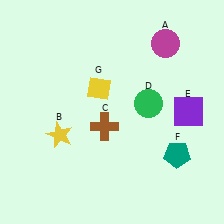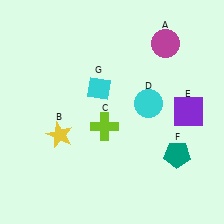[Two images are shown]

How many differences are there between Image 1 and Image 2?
There are 3 differences between the two images.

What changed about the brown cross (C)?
In Image 1, C is brown. In Image 2, it changed to lime.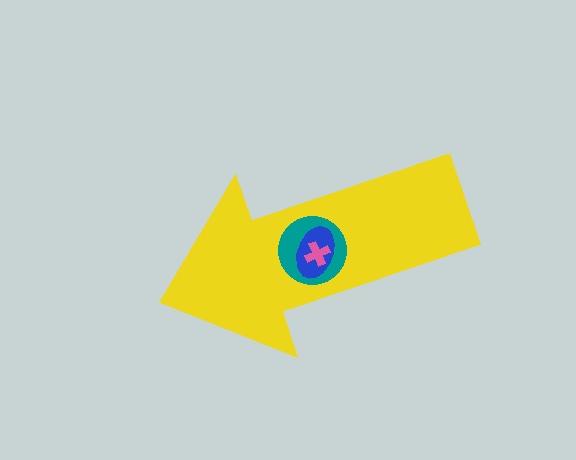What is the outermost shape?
The yellow arrow.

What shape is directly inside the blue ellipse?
The pink cross.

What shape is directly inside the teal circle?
The blue ellipse.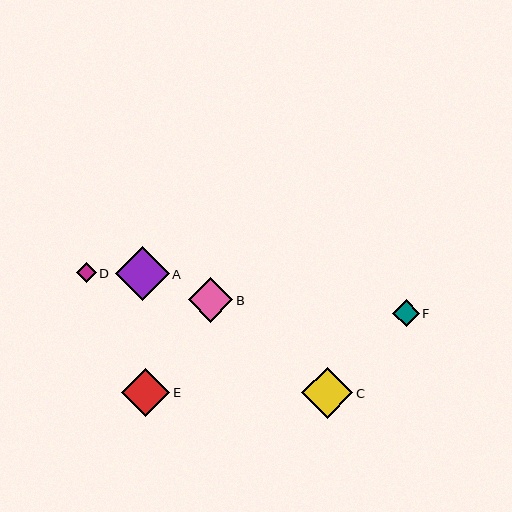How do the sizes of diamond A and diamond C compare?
Diamond A and diamond C are approximately the same size.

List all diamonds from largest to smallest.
From largest to smallest: A, C, E, B, F, D.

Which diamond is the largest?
Diamond A is the largest with a size of approximately 54 pixels.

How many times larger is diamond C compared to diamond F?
Diamond C is approximately 1.9 times the size of diamond F.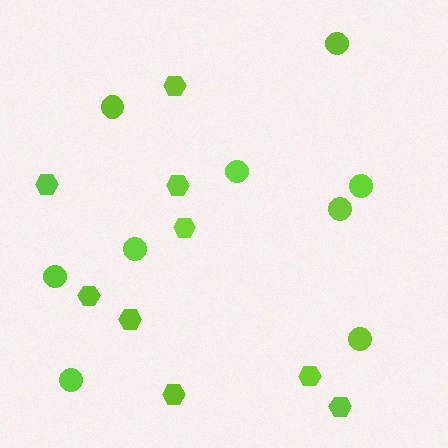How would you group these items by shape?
There are 2 groups: one group of hexagons (9) and one group of circles (9).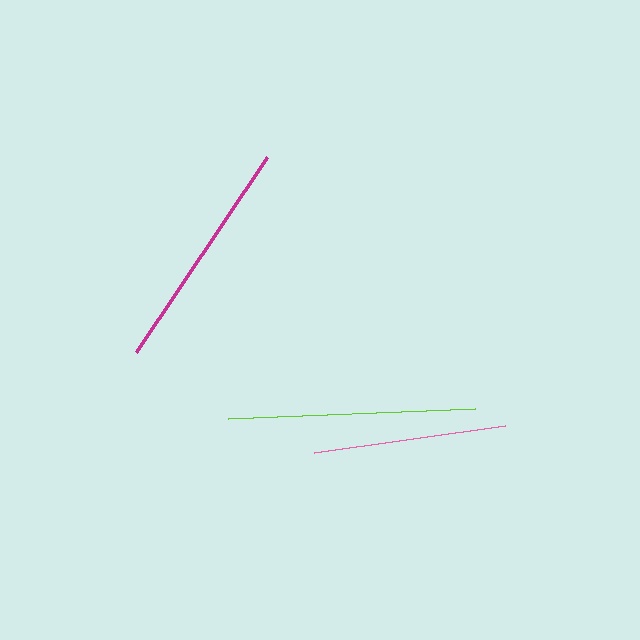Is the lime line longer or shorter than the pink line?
The lime line is longer than the pink line.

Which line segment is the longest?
The lime line is the longest at approximately 247 pixels.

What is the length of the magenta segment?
The magenta segment is approximately 236 pixels long.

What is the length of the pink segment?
The pink segment is approximately 193 pixels long.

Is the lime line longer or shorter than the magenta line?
The lime line is longer than the magenta line.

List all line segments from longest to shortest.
From longest to shortest: lime, magenta, pink.